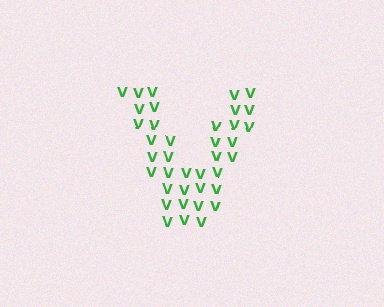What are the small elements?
The small elements are letter V's.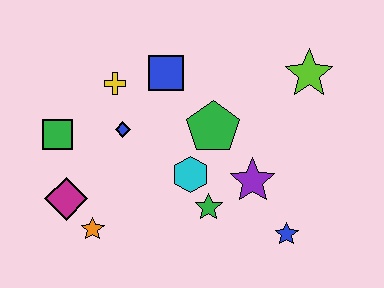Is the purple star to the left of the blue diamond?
No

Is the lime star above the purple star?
Yes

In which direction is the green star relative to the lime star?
The green star is below the lime star.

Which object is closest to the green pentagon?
The cyan hexagon is closest to the green pentagon.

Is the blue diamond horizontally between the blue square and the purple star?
No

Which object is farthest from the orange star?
The lime star is farthest from the orange star.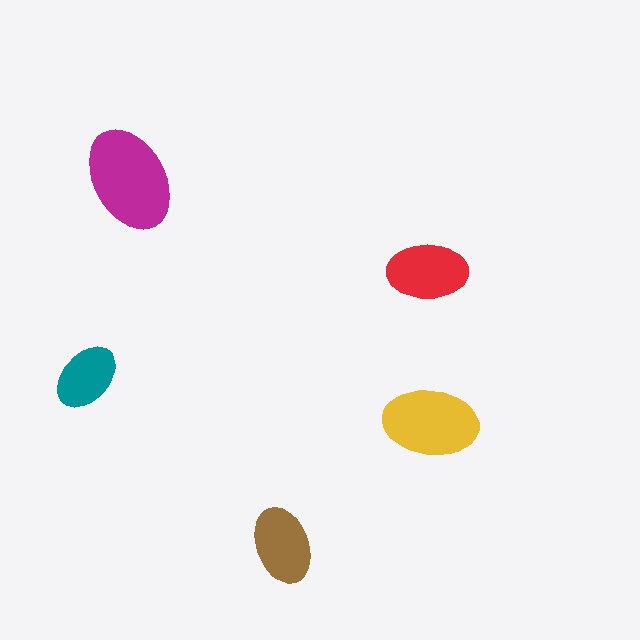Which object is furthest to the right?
The yellow ellipse is rightmost.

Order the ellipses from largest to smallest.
the magenta one, the yellow one, the red one, the brown one, the teal one.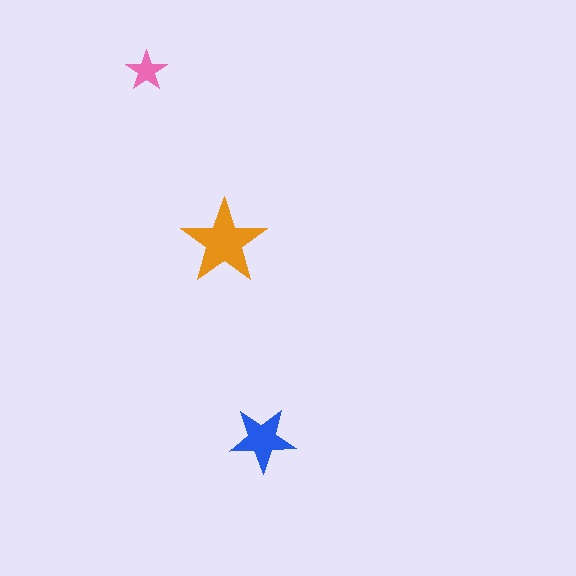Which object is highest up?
The pink star is topmost.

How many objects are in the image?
There are 3 objects in the image.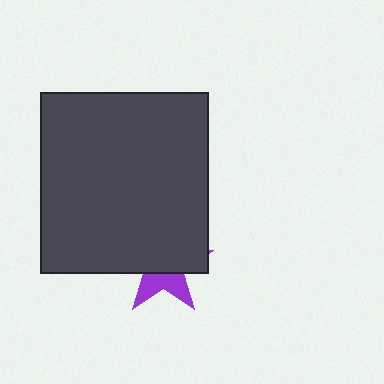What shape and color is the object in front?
The object in front is a dark gray rectangle.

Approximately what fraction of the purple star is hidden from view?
Roughly 64% of the purple star is hidden behind the dark gray rectangle.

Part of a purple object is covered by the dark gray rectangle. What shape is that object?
It is a star.